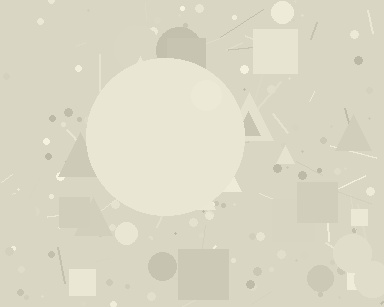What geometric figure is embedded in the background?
A circle is embedded in the background.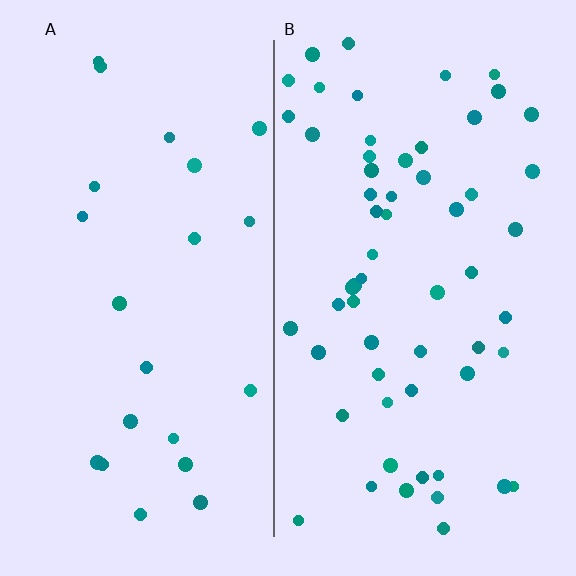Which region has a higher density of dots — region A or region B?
B (the right).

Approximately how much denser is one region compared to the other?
Approximately 2.6× — region B over region A.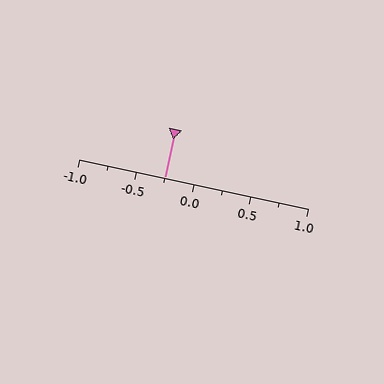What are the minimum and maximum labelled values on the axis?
The axis runs from -1.0 to 1.0.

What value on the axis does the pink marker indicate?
The marker indicates approximately -0.25.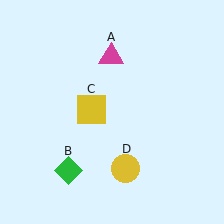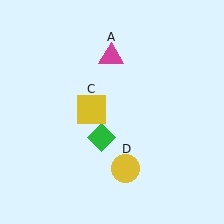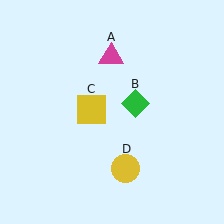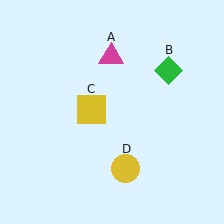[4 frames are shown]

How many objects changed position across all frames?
1 object changed position: green diamond (object B).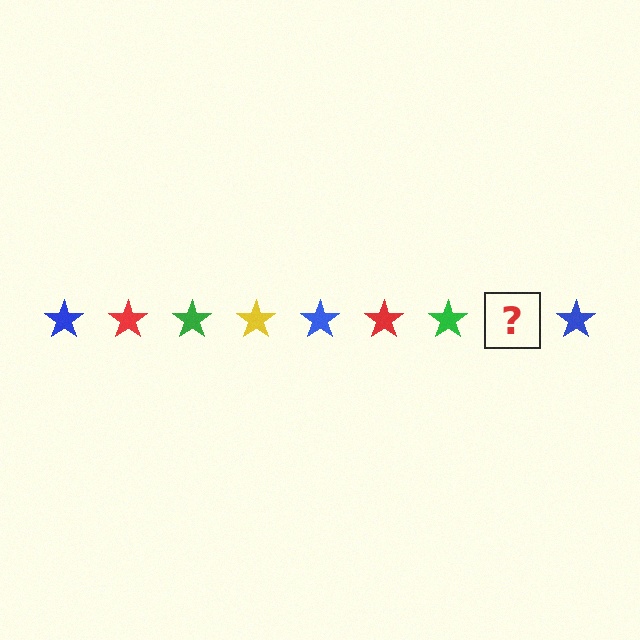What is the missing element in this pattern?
The missing element is a yellow star.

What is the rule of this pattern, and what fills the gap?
The rule is that the pattern cycles through blue, red, green, yellow stars. The gap should be filled with a yellow star.